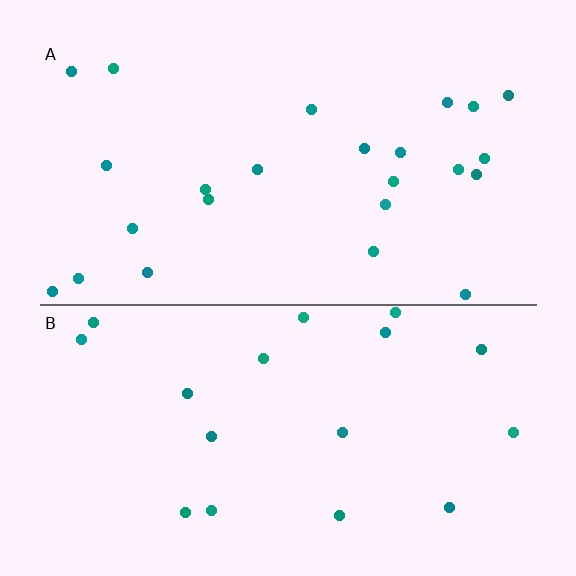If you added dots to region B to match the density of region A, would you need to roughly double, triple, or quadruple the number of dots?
Approximately double.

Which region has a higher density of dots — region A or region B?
A (the top).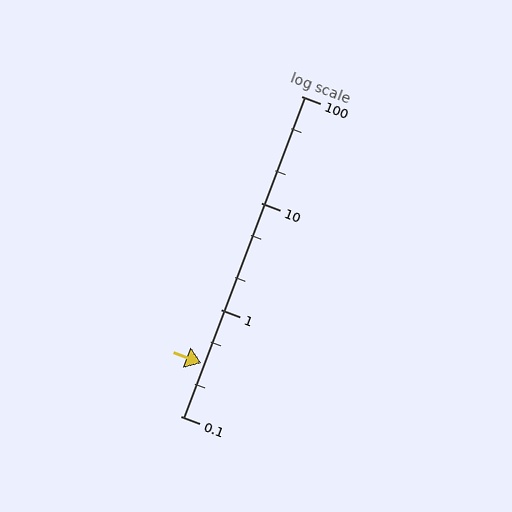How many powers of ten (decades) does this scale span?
The scale spans 3 decades, from 0.1 to 100.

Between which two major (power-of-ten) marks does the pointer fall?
The pointer is between 0.1 and 1.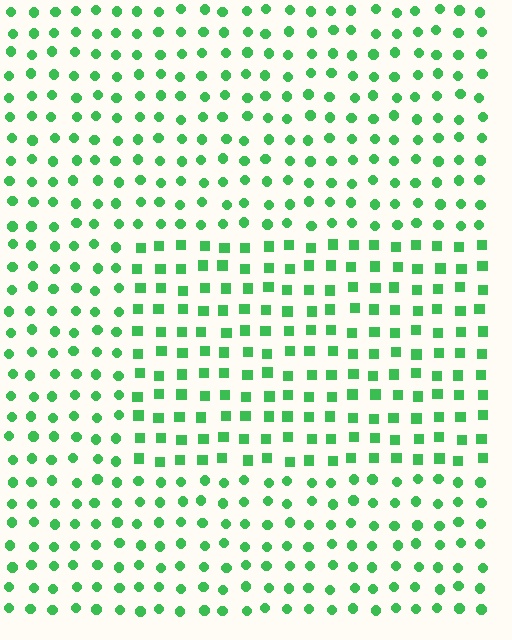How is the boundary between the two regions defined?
The boundary is defined by a change in element shape: squares inside vs. circles outside. All elements share the same color and spacing.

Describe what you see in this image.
The image is filled with small green elements arranged in a uniform grid. A rectangle-shaped region contains squares, while the surrounding area contains circles. The boundary is defined purely by the change in element shape.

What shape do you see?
I see a rectangle.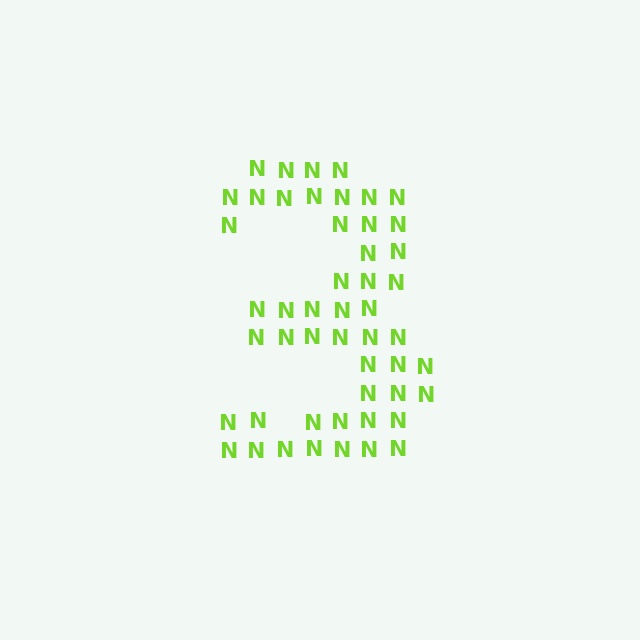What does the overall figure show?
The overall figure shows the digit 3.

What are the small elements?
The small elements are letter N's.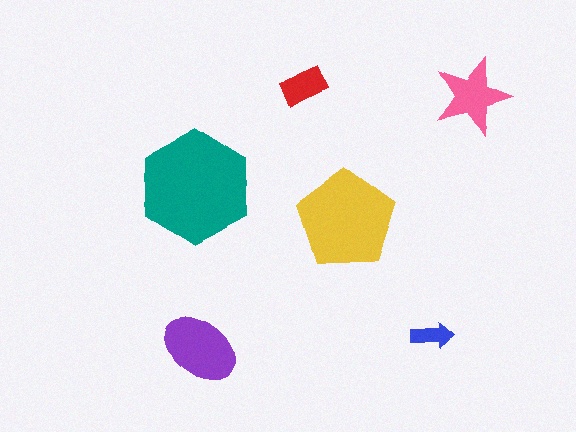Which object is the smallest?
The blue arrow.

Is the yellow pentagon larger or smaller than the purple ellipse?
Larger.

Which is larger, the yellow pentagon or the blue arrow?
The yellow pentagon.